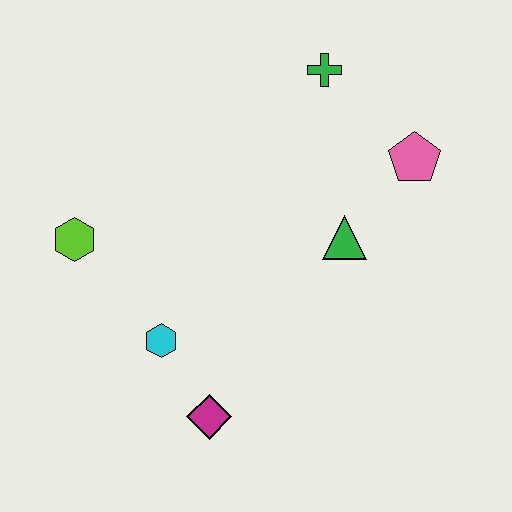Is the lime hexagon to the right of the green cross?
No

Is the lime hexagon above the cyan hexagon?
Yes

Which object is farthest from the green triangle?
The lime hexagon is farthest from the green triangle.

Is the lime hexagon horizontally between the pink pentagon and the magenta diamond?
No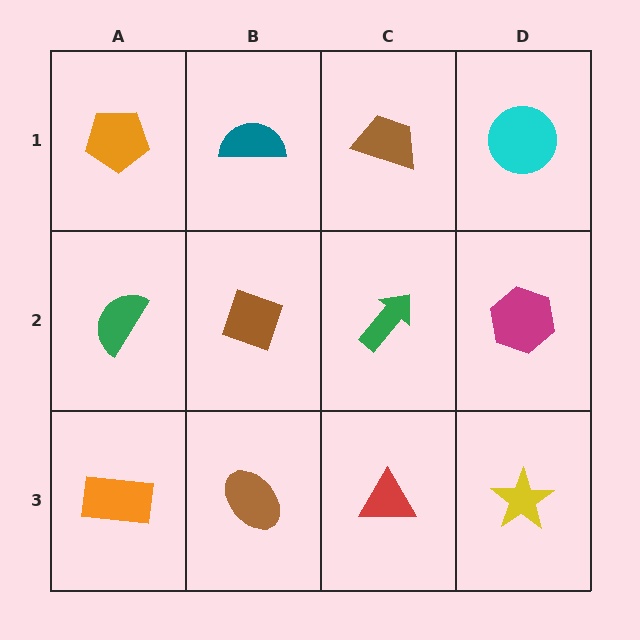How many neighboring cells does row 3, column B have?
3.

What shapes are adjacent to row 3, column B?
A brown diamond (row 2, column B), an orange rectangle (row 3, column A), a red triangle (row 3, column C).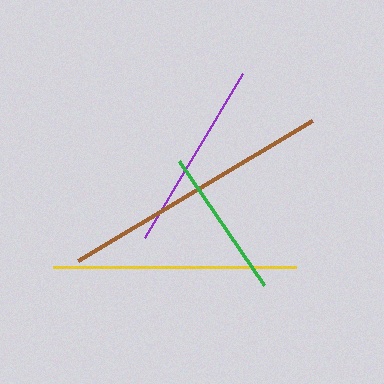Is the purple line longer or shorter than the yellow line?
The yellow line is longer than the purple line.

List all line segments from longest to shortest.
From longest to shortest: brown, yellow, purple, green.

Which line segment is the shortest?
The green line is the shortest at approximately 150 pixels.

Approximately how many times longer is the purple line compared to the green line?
The purple line is approximately 1.3 times the length of the green line.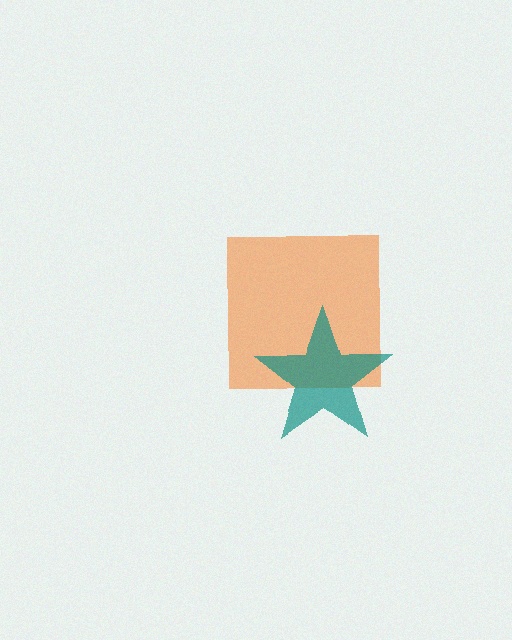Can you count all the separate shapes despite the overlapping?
Yes, there are 2 separate shapes.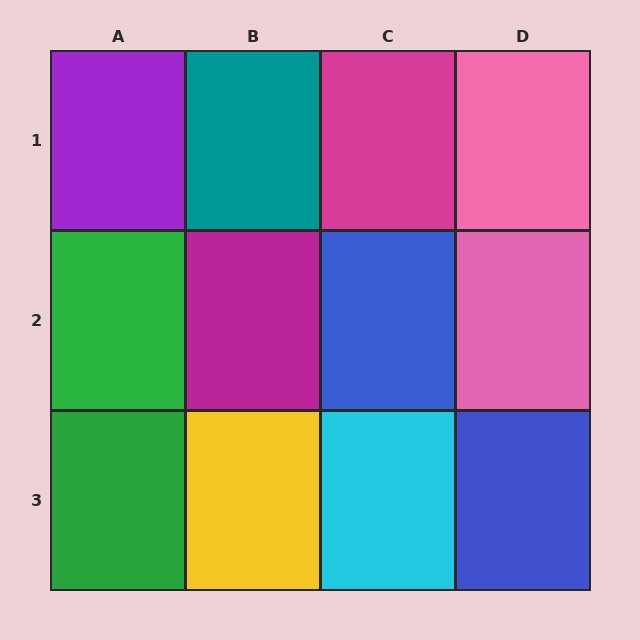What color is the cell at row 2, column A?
Green.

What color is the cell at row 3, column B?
Yellow.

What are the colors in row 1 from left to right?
Purple, teal, magenta, pink.